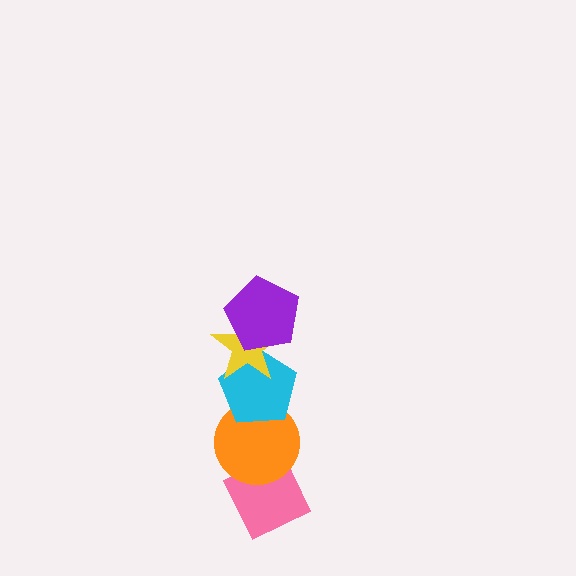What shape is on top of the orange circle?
The cyan pentagon is on top of the orange circle.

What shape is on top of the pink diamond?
The orange circle is on top of the pink diamond.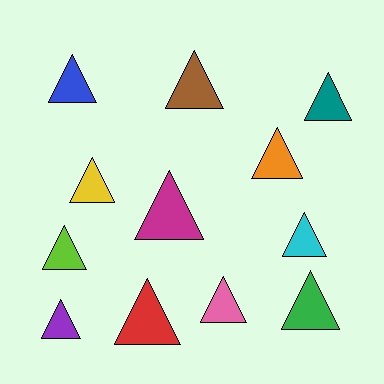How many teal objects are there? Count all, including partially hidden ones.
There is 1 teal object.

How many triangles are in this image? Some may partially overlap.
There are 12 triangles.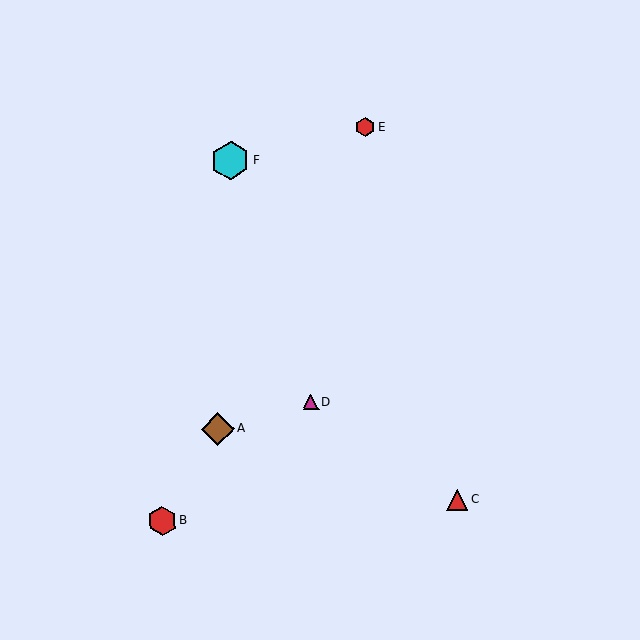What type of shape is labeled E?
Shape E is a red hexagon.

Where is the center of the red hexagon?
The center of the red hexagon is at (365, 127).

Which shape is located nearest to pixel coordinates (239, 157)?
The cyan hexagon (labeled F) at (230, 160) is nearest to that location.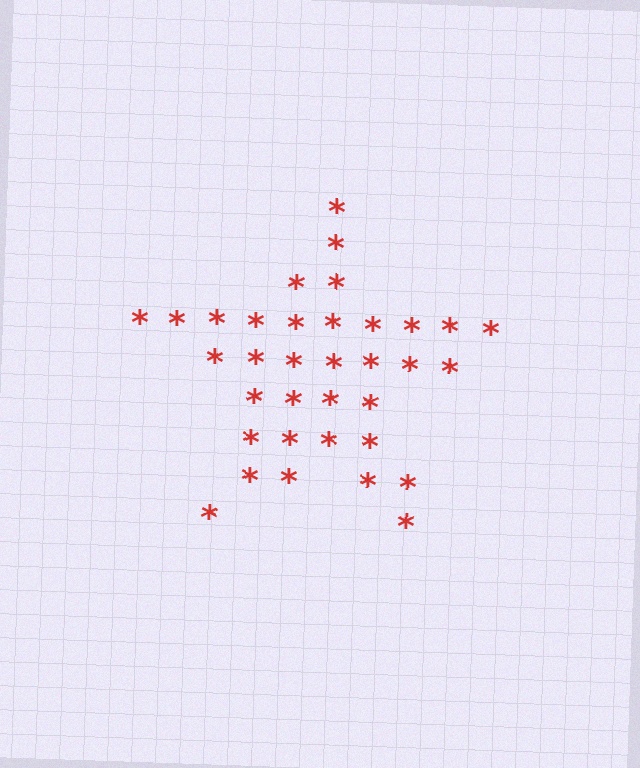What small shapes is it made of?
It is made of small asterisks.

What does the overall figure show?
The overall figure shows a star.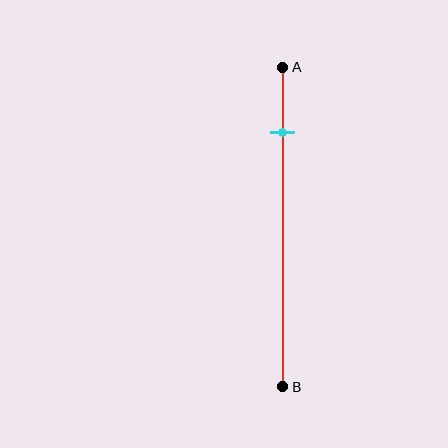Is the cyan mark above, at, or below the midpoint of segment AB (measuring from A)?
The cyan mark is above the midpoint of segment AB.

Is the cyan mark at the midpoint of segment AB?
No, the mark is at about 20% from A, not at the 50% midpoint.